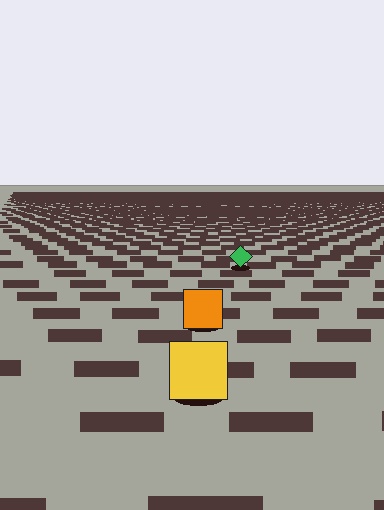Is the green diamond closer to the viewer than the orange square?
No. The orange square is closer — you can tell from the texture gradient: the ground texture is coarser near it.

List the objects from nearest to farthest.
From nearest to farthest: the yellow square, the orange square, the green diamond.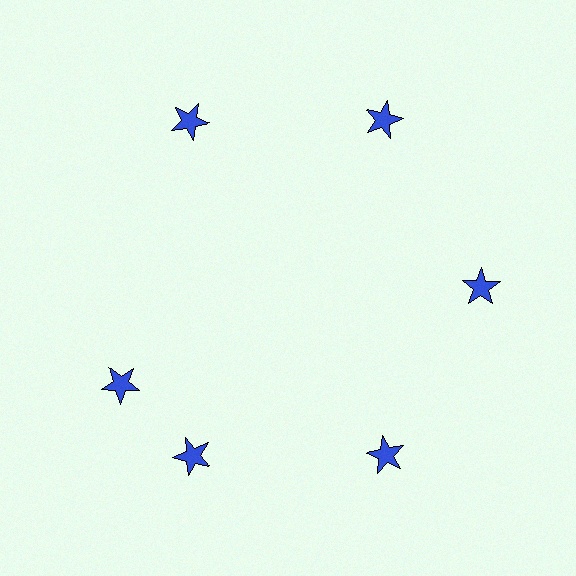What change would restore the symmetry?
The symmetry would be restored by rotating it back into even spacing with its neighbors so that all 6 stars sit at equal angles and equal distance from the center.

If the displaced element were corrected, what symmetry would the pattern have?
It would have 6-fold rotational symmetry — the pattern would map onto itself every 60 degrees.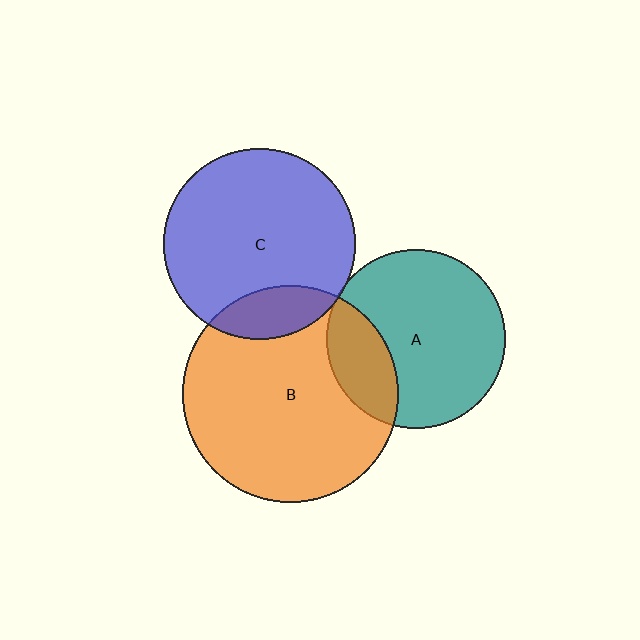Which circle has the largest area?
Circle B (orange).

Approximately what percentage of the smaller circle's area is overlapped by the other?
Approximately 15%.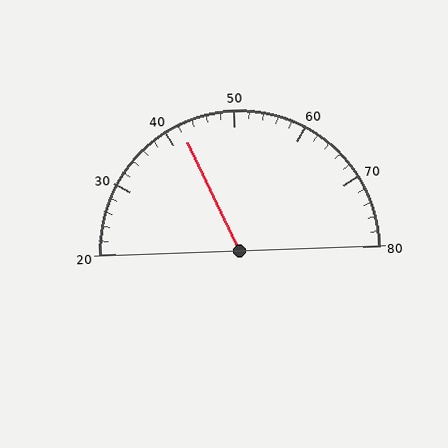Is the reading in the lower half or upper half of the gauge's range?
The reading is in the lower half of the range (20 to 80).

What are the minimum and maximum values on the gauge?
The gauge ranges from 20 to 80.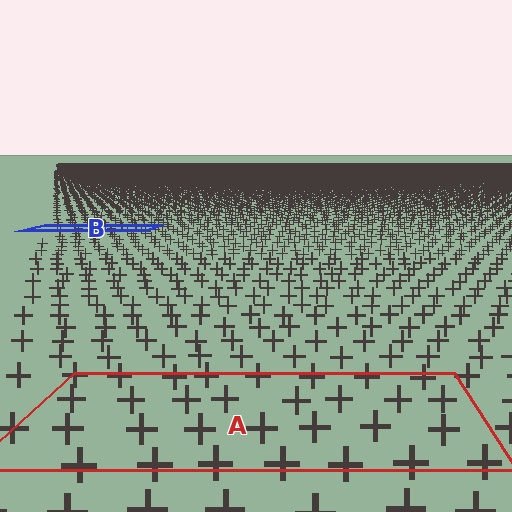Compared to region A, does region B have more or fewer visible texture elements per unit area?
Region B has more texture elements per unit area — they are packed more densely because it is farther away.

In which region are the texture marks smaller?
The texture marks are smaller in region B, because it is farther away.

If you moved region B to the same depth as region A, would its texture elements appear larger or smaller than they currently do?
They would appear larger. At a closer depth, the same texture elements are projected at a bigger on-screen size.